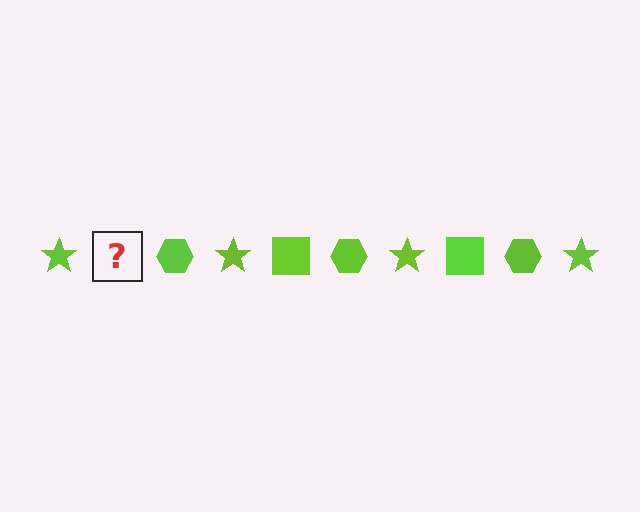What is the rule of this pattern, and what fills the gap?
The rule is that the pattern cycles through star, square, hexagon shapes in lime. The gap should be filled with a lime square.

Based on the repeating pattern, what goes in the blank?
The blank should be a lime square.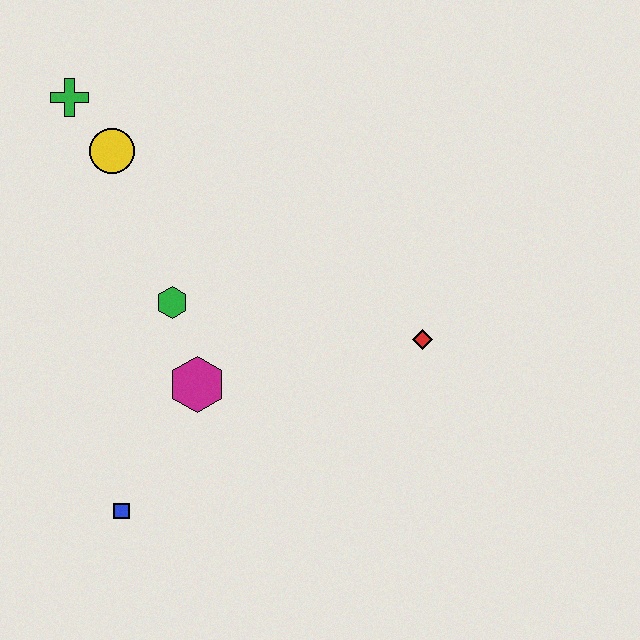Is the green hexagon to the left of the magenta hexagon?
Yes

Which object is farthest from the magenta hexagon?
The green cross is farthest from the magenta hexagon.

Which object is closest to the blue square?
The magenta hexagon is closest to the blue square.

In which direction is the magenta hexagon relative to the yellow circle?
The magenta hexagon is below the yellow circle.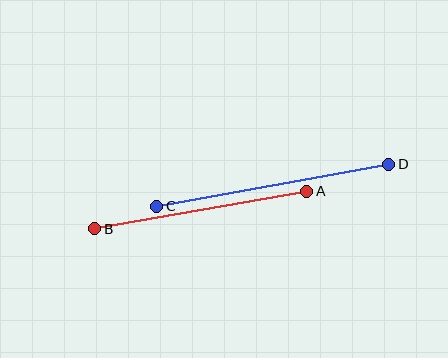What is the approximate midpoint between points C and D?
The midpoint is at approximately (273, 185) pixels.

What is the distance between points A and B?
The distance is approximately 215 pixels.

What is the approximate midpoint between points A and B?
The midpoint is at approximately (201, 210) pixels.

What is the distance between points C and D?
The distance is approximately 236 pixels.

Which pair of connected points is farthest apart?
Points C and D are farthest apart.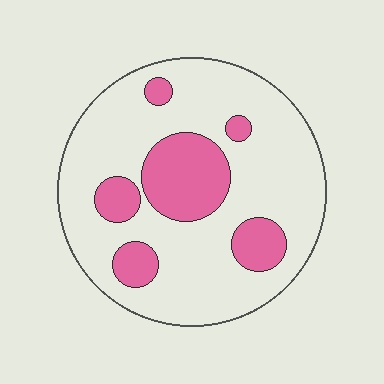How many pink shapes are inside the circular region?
6.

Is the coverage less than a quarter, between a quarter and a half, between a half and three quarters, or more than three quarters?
Less than a quarter.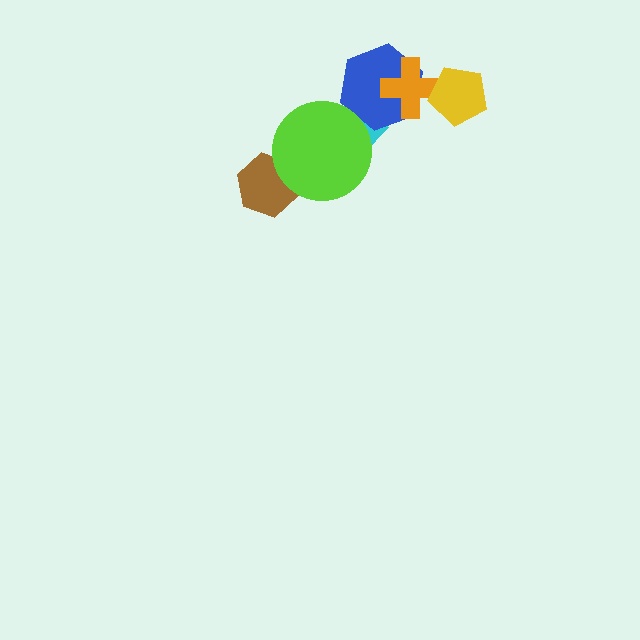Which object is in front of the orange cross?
The yellow pentagon is in front of the orange cross.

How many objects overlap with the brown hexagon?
1 object overlaps with the brown hexagon.